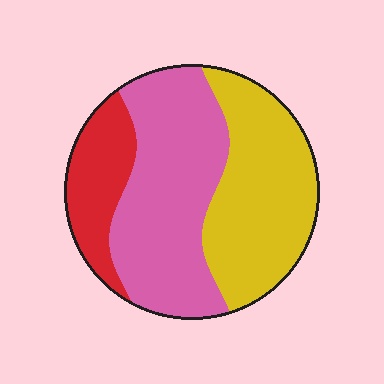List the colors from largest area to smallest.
From largest to smallest: pink, yellow, red.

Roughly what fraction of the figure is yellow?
Yellow takes up between a third and a half of the figure.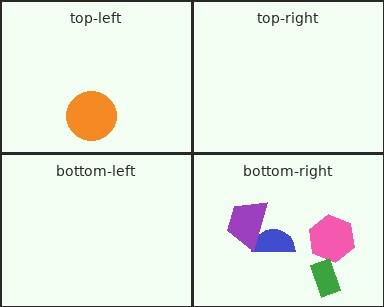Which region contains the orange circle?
The top-left region.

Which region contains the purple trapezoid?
The bottom-right region.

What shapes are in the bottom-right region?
The pink hexagon, the blue semicircle, the green rectangle, the purple trapezoid.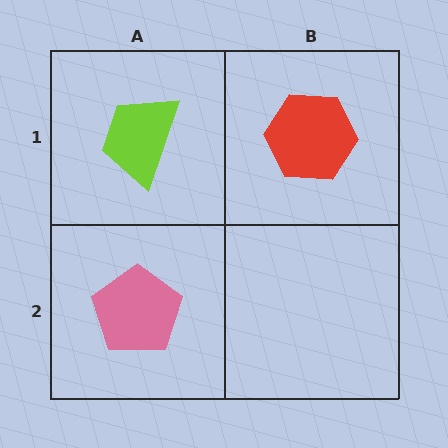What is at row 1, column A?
A lime trapezoid.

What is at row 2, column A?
A pink pentagon.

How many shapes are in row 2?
1 shape.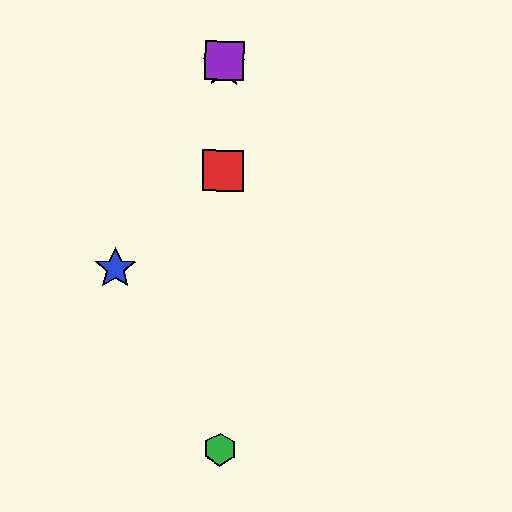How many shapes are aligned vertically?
4 shapes (the red square, the green hexagon, the yellow star, the purple square) are aligned vertically.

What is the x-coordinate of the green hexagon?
The green hexagon is at x≈220.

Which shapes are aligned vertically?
The red square, the green hexagon, the yellow star, the purple square are aligned vertically.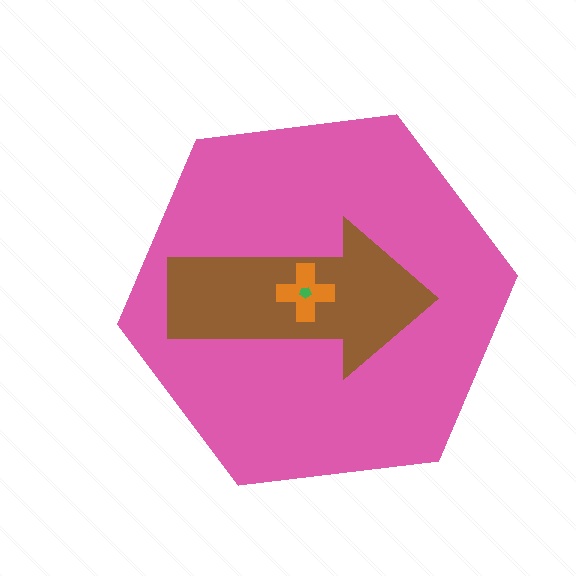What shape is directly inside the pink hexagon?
The brown arrow.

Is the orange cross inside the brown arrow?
Yes.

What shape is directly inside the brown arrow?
The orange cross.